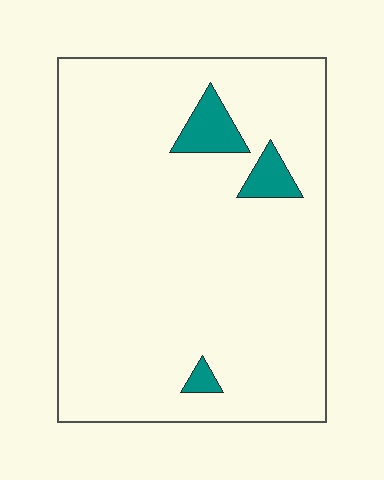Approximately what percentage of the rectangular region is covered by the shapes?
Approximately 5%.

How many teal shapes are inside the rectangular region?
3.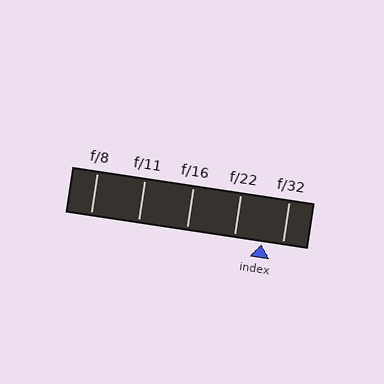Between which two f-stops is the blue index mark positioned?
The index mark is between f/22 and f/32.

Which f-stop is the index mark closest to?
The index mark is closest to f/32.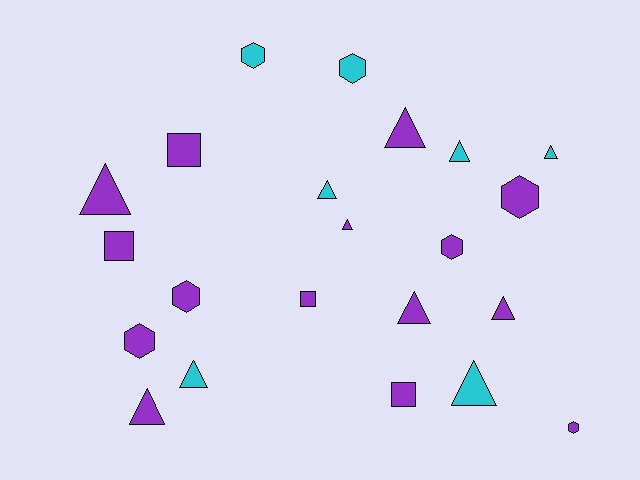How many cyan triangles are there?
There are 5 cyan triangles.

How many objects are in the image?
There are 22 objects.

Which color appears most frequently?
Purple, with 15 objects.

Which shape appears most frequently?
Triangle, with 11 objects.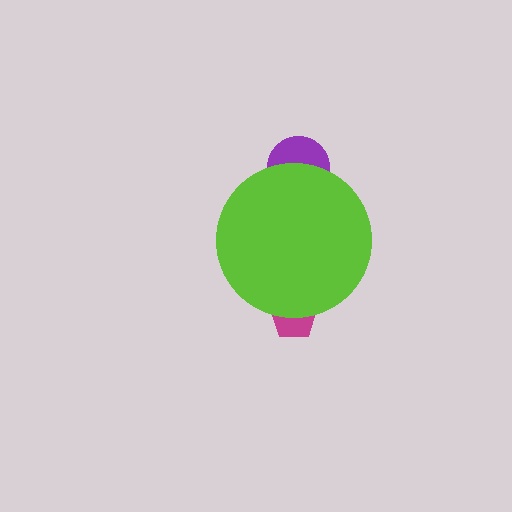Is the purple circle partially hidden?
Yes, the purple circle is partially hidden behind the lime circle.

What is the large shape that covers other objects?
A lime circle.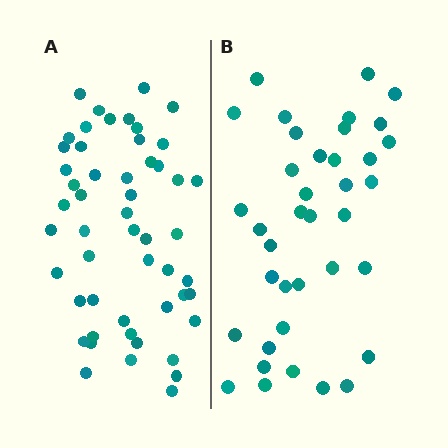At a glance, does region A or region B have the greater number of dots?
Region A (the left region) has more dots.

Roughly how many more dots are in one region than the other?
Region A has approximately 15 more dots than region B.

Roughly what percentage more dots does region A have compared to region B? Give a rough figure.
About 35% more.